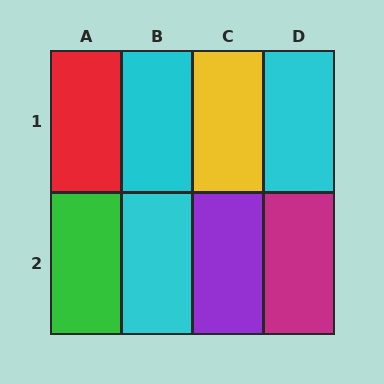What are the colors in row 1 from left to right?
Red, cyan, yellow, cyan.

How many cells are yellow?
1 cell is yellow.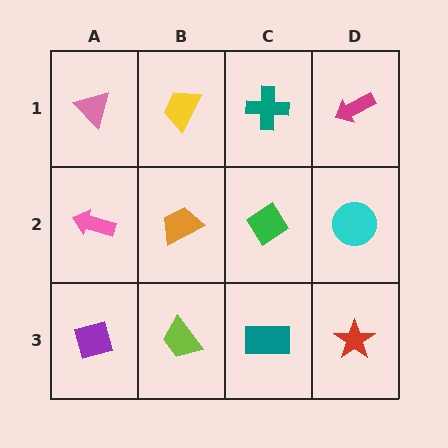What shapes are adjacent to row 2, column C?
A teal cross (row 1, column C), a teal rectangle (row 3, column C), an orange trapezoid (row 2, column B), a cyan circle (row 2, column D).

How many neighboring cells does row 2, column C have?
4.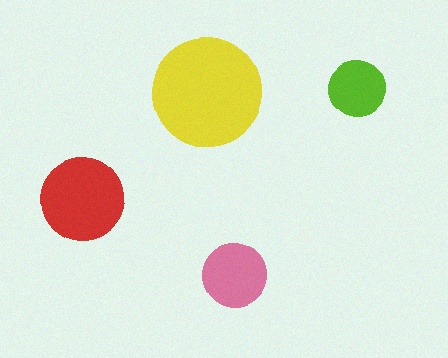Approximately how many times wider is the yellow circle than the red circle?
About 1.5 times wider.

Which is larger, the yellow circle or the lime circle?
The yellow one.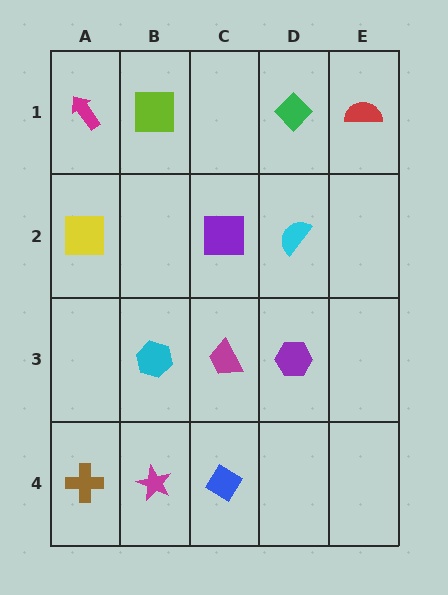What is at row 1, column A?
A magenta arrow.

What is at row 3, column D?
A purple hexagon.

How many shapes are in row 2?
3 shapes.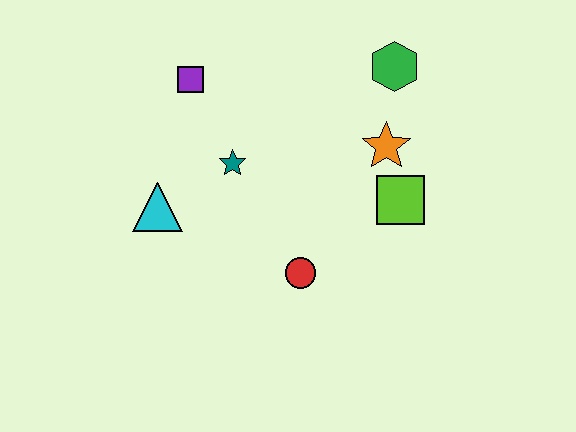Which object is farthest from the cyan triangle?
The green hexagon is farthest from the cyan triangle.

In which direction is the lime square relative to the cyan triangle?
The lime square is to the right of the cyan triangle.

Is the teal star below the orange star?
Yes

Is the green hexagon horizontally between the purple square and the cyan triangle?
No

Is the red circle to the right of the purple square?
Yes